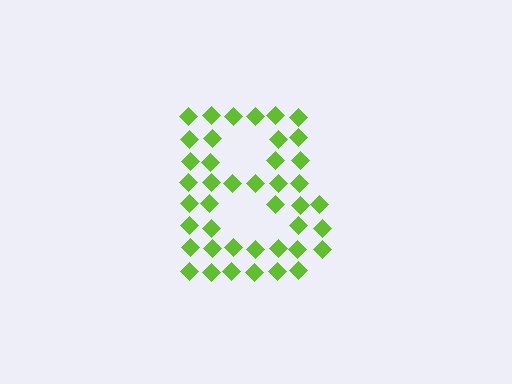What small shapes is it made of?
It is made of small diamonds.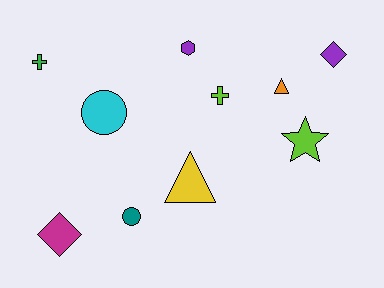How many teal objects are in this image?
There is 1 teal object.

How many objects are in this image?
There are 10 objects.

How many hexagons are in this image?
There is 1 hexagon.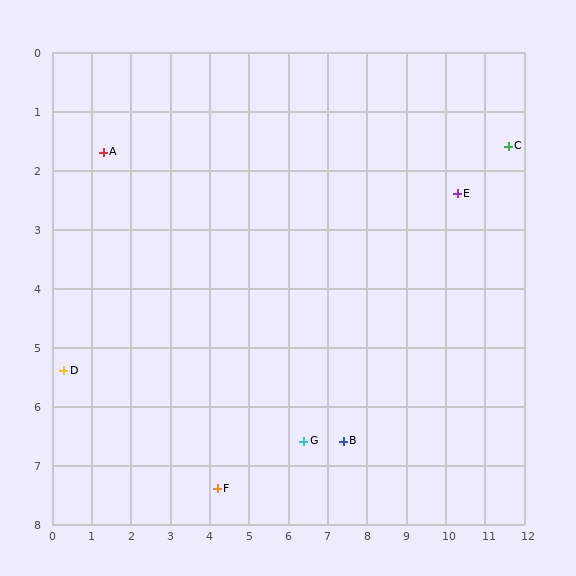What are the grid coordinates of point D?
Point D is at approximately (0.3, 5.4).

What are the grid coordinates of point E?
Point E is at approximately (10.3, 2.4).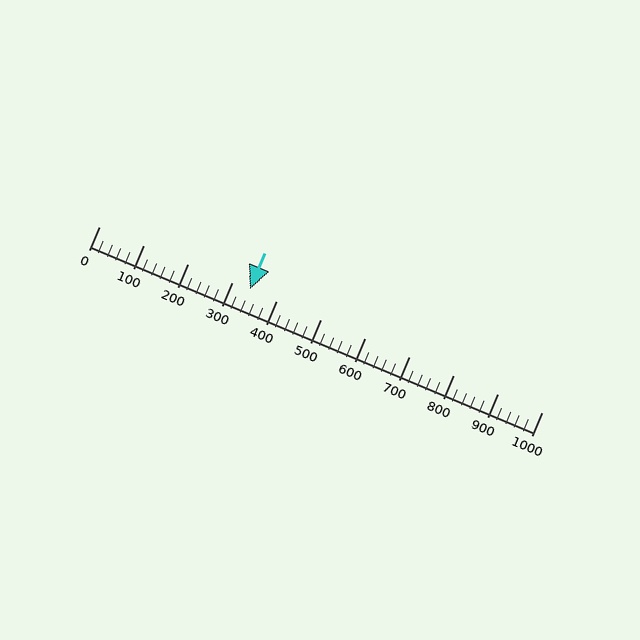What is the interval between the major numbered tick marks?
The major tick marks are spaced 100 units apart.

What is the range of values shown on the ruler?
The ruler shows values from 0 to 1000.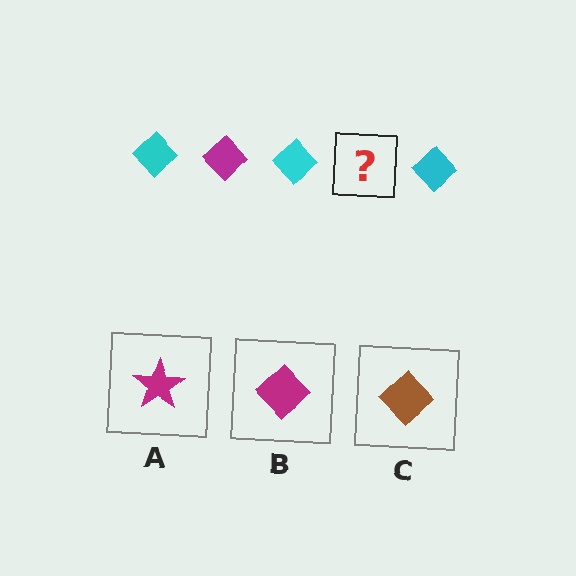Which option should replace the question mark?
Option B.